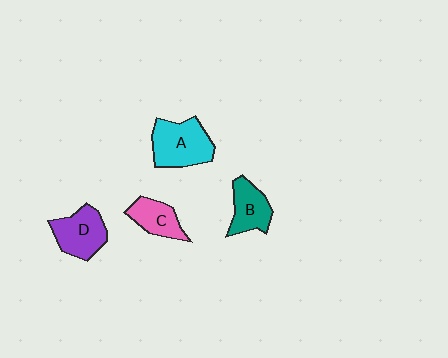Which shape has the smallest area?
Shape C (pink).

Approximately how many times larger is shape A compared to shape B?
Approximately 1.4 times.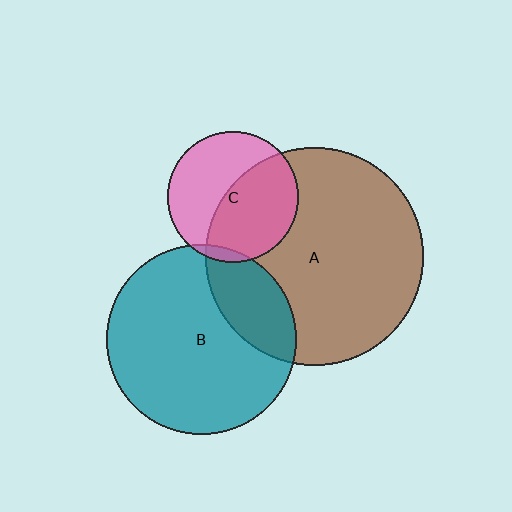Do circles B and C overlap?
Yes.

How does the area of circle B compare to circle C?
Approximately 2.1 times.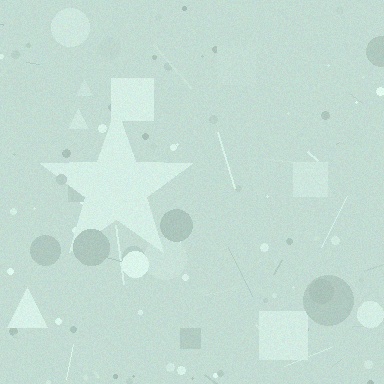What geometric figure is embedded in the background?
A star is embedded in the background.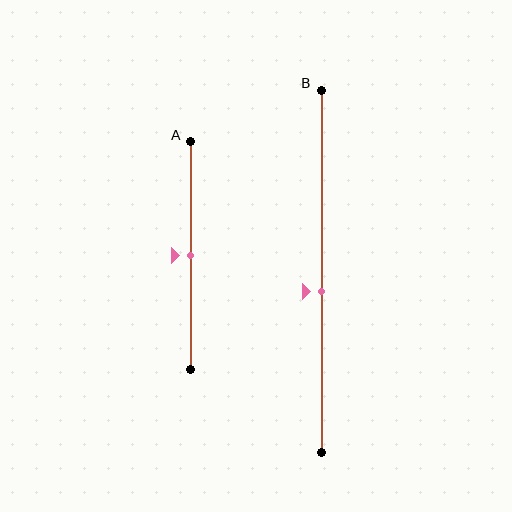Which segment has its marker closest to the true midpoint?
Segment A has its marker closest to the true midpoint.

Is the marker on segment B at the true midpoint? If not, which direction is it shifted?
No, the marker on segment B is shifted downward by about 6% of the segment length.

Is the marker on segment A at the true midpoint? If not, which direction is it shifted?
Yes, the marker on segment A is at the true midpoint.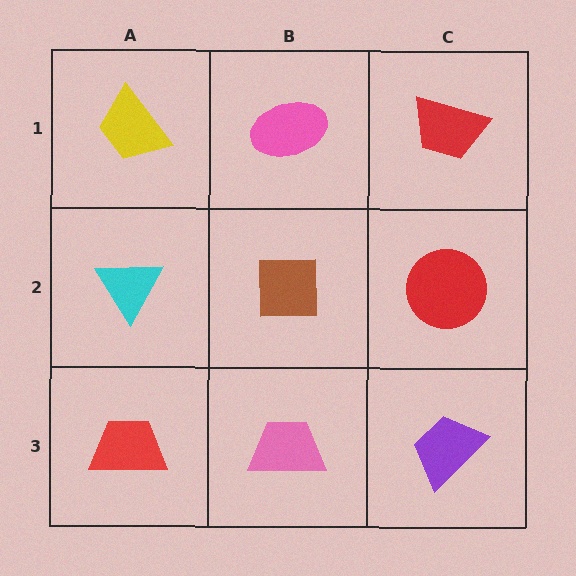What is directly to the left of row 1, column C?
A pink ellipse.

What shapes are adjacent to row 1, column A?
A cyan triangle (row 2, column A), a pink ellipse (row 1, column B).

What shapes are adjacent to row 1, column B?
A brown square (row 2, column B), a yellow trapezoid (row 1, column A), a red trapezoid (row 1, column C).